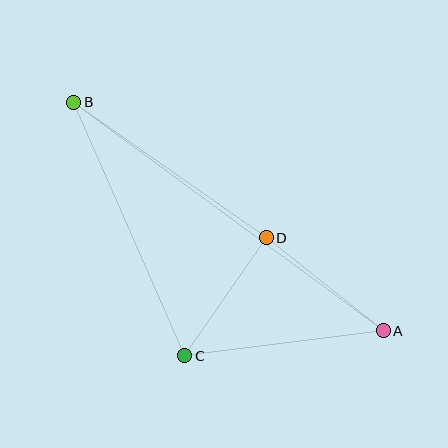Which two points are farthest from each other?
Points A and B are farthest from each other.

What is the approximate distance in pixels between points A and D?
The distance between A and D is approximately 149 pixels.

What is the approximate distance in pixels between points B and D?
The distance between B and D is approximately 235 pixels.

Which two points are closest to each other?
Points C and D are closest to each other.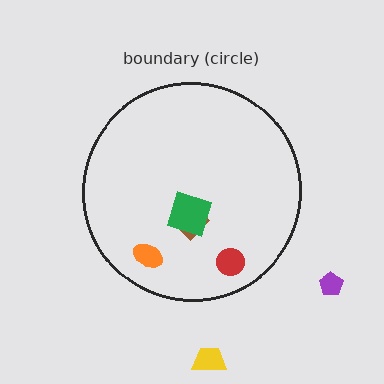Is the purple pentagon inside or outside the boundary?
Outside.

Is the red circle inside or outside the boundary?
Inside.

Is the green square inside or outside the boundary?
Inside.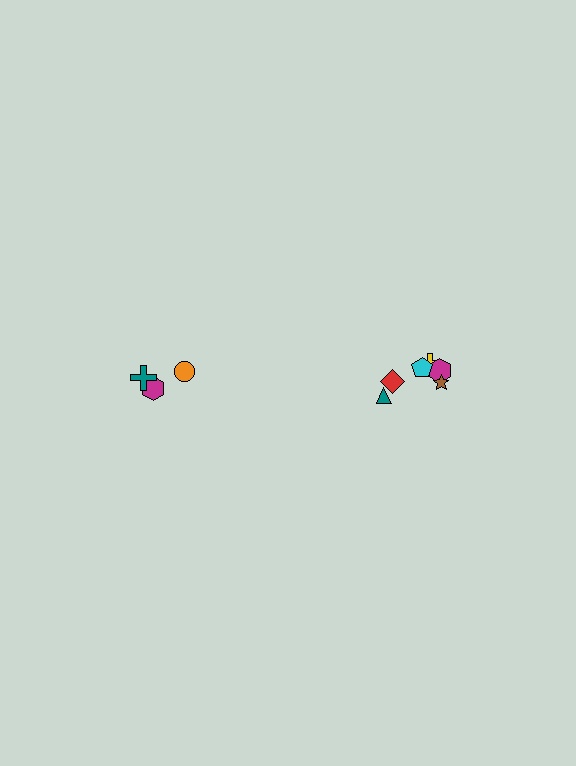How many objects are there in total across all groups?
There are 9 objects.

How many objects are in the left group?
There are 3 objects.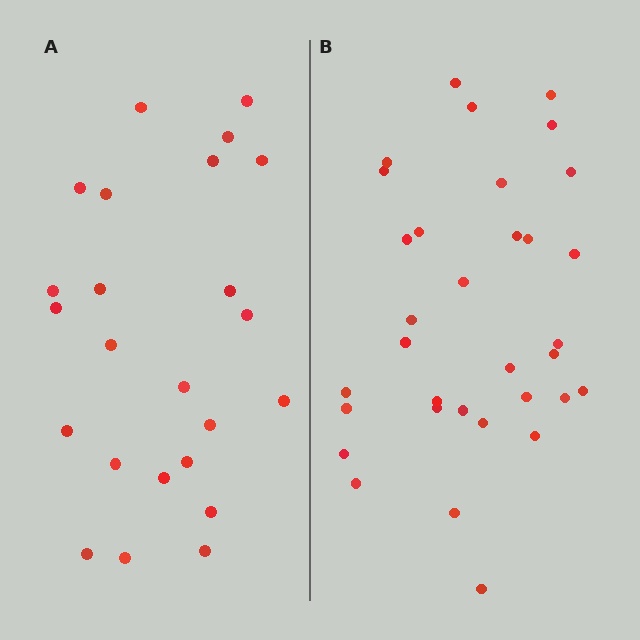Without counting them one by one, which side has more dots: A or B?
Region B (the right region) has more dots.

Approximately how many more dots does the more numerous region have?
Region B has roughly 8 or so more dots than region A.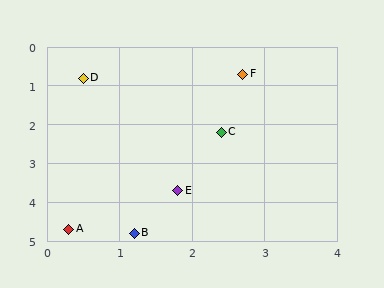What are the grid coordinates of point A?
Point A is at approximately (0.3, 4.7).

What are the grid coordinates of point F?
Point F is at approximately (2.7, 0.7).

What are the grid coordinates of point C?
Point C is at approximately (2.4, 2.2).